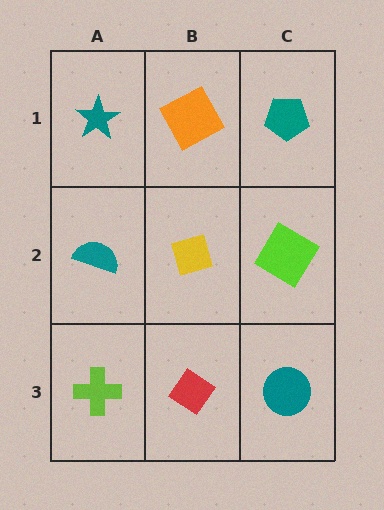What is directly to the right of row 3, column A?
A red diamond.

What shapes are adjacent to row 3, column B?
A yellow diamond (row 2, column B), a lime cross (row 3, column A), a teal circle (row 3, column C).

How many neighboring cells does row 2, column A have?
3.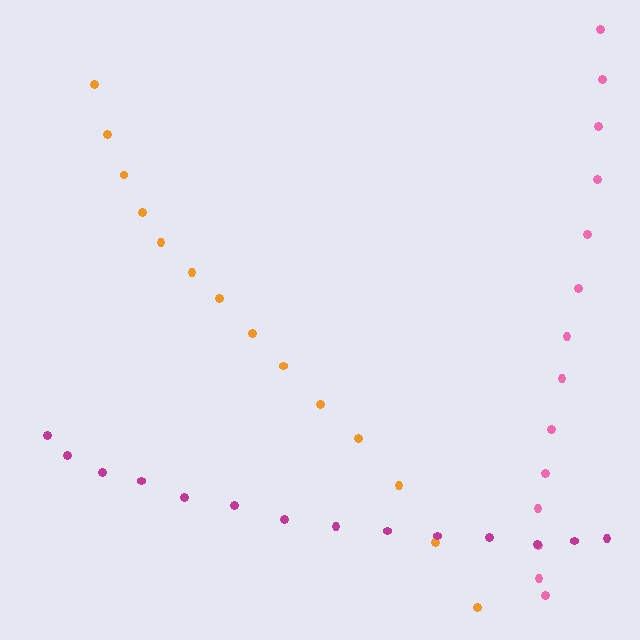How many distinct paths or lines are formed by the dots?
There are 3 distinct paths.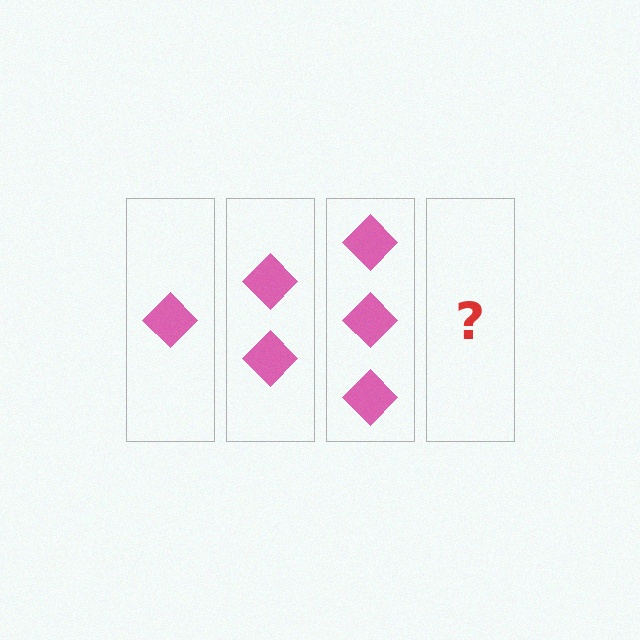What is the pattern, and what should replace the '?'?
The pattern is that each step adds one more diamond. The '?' should be 4 diamonds.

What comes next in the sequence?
The next element should be 4 diamonds.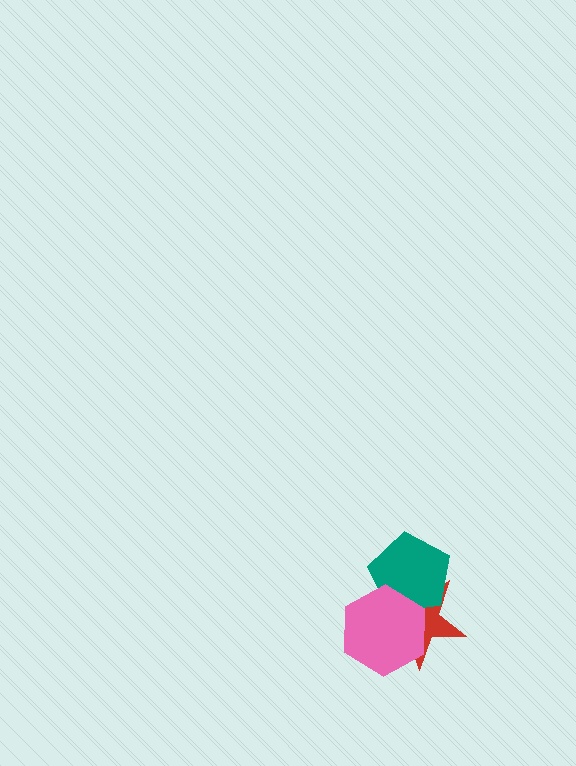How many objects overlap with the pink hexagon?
2 objects overlap with the pink hexagon.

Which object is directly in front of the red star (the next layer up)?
The teal pentagon is directly in front of the red star.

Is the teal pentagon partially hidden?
Yes, it is partially covered by another shape.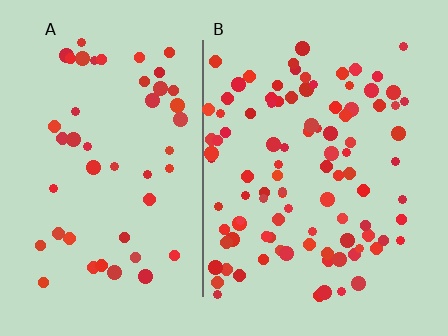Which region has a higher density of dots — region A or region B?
B (the right).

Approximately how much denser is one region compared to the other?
Approximately 2.0× — region B over region A.